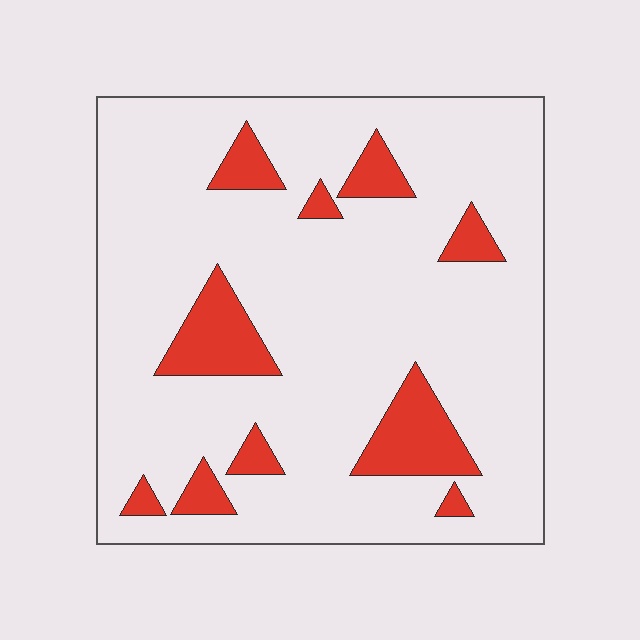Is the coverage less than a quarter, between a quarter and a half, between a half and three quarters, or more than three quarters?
Less than a quarter.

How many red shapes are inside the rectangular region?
10.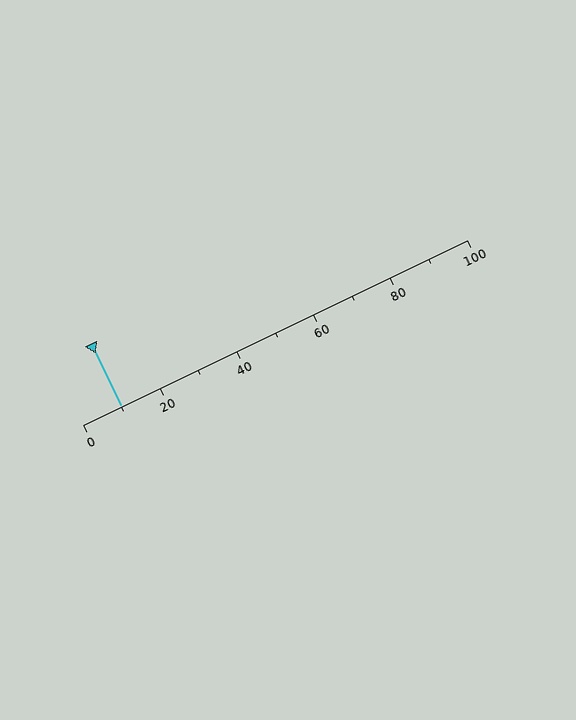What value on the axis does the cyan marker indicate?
The marker indicates approximately 10.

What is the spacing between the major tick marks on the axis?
The major ticks are spaced 20 apart.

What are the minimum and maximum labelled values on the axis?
The axis runs from 0 to 100.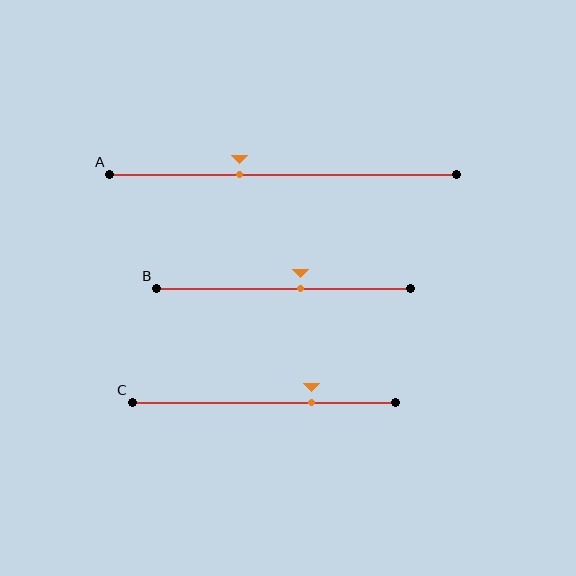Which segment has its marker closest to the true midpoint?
Segment B has its marker closest to the true midpoint.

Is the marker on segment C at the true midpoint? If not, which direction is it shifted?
No, the marker on segment C is shifted to the right by about 18% of the segment length.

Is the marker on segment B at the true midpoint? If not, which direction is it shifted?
No, the marker on segment B is shifted to the right by about 7% of the segment length.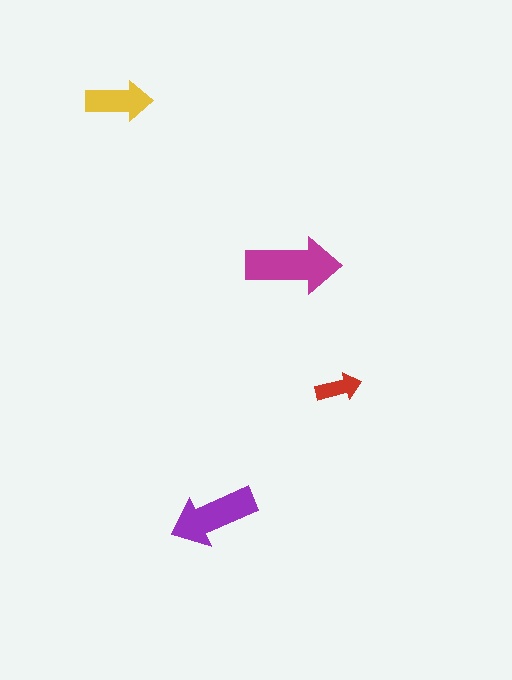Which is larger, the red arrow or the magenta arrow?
The magenta one.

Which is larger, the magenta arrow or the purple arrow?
The magenta one.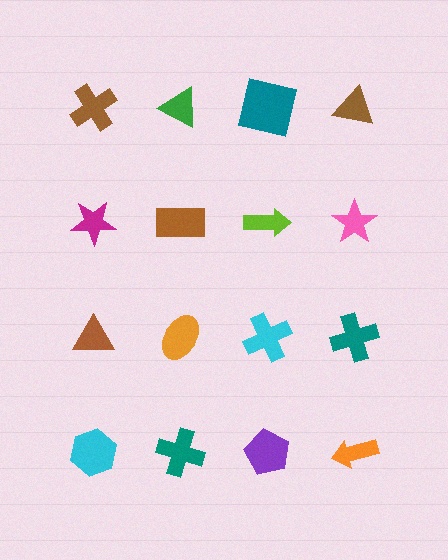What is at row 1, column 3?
A teal square.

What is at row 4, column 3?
A purple pentagon.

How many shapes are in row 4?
4 shapes.